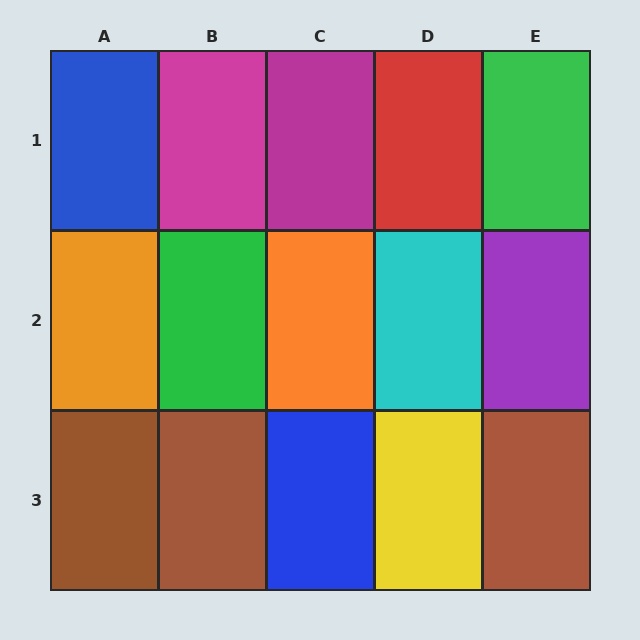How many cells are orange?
2 cells are orange.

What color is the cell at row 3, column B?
Brown.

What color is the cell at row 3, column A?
Brown.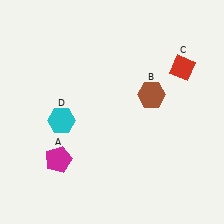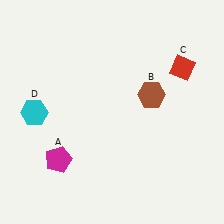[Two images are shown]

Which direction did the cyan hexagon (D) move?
The cyan hexagon (D) moved left.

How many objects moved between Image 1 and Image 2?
1 object moved between the two images.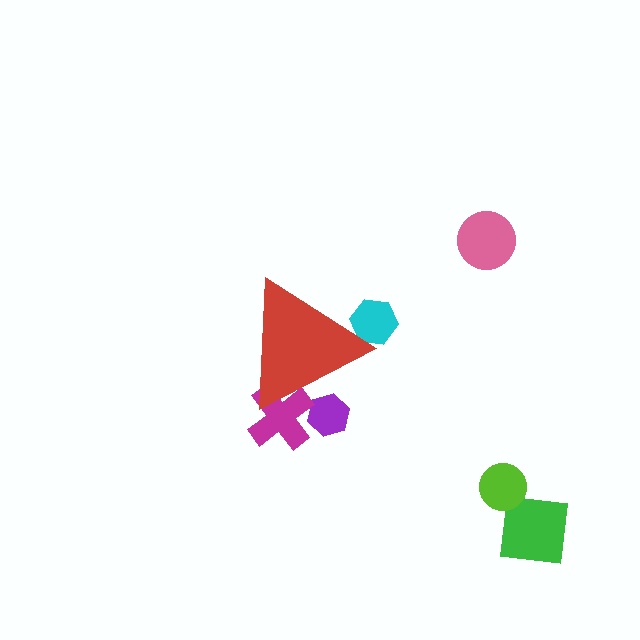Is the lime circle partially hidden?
No, the lime circle is fully visible.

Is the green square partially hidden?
No, the green square is fully visible.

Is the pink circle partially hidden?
No, the pink circle is fully visible.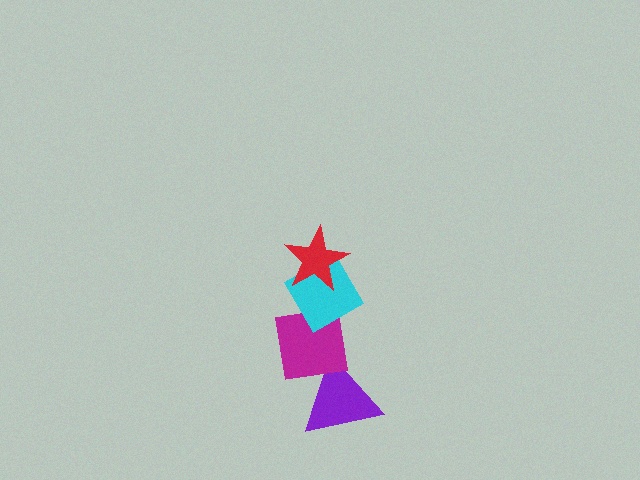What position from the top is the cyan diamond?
The cyan diamond is 2nd from the top.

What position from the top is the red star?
The red star is 1st from the top.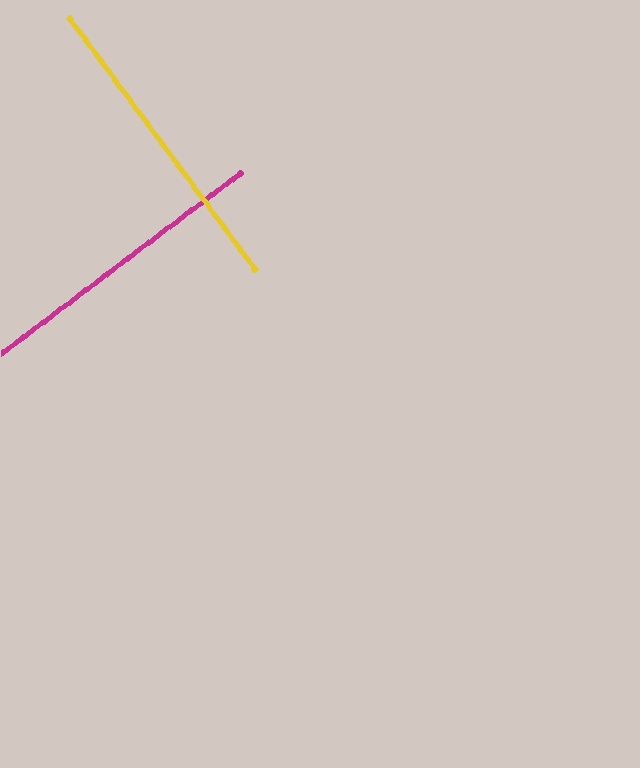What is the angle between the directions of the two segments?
Approximately 90 degrees.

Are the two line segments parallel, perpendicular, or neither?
Perpendicular — they meet at approximately 90°.